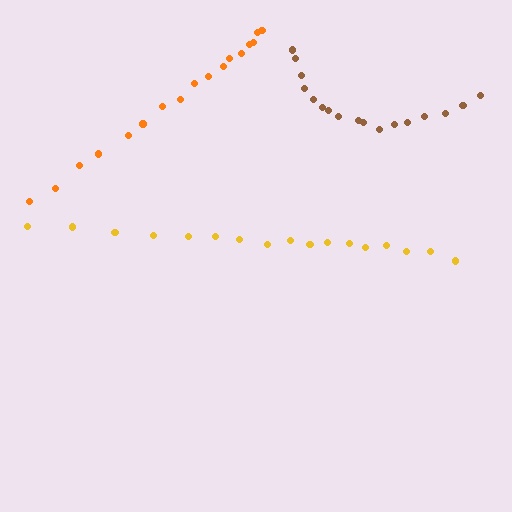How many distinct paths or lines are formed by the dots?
There are 3 distinct paths.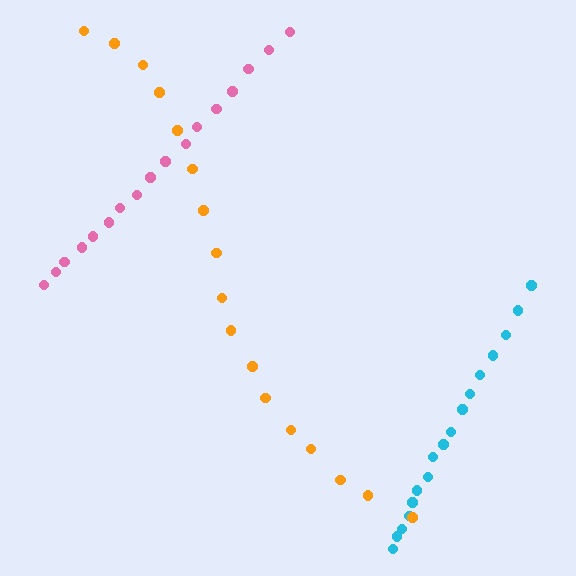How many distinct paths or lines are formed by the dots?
There are 3 distinct paths.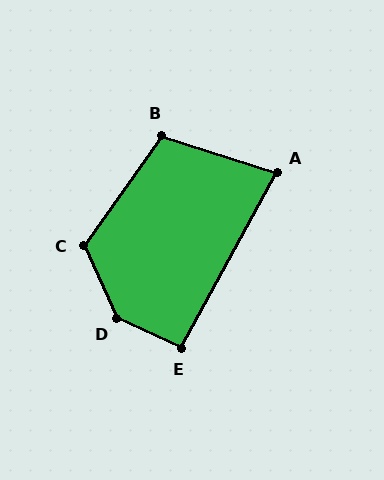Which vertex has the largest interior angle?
D, at approximately 139 degrees.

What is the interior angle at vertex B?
Approximately 107 degrees (obtuse).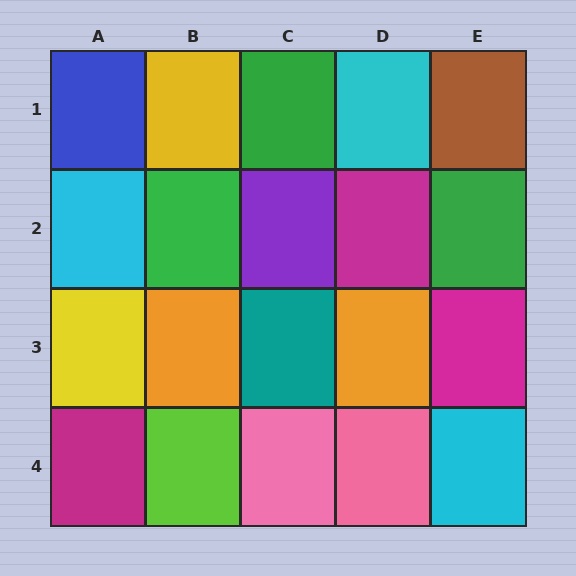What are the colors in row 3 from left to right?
Yellow, orange, teal, orange, magenta.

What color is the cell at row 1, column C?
Green.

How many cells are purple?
1 cell is purple.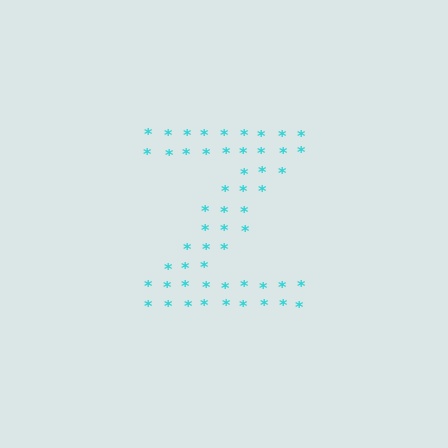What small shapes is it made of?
It is made of small asterisks.